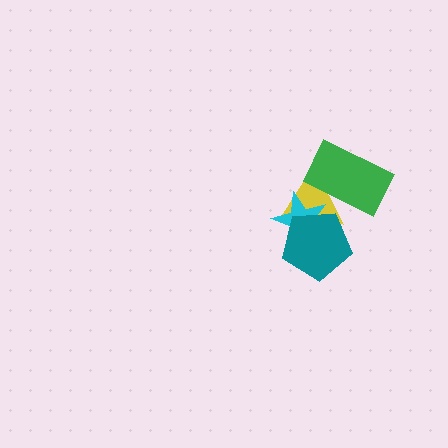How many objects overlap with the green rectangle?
1 object overlaps with the green rectangle.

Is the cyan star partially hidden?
Yes, it is partially covered by another shape.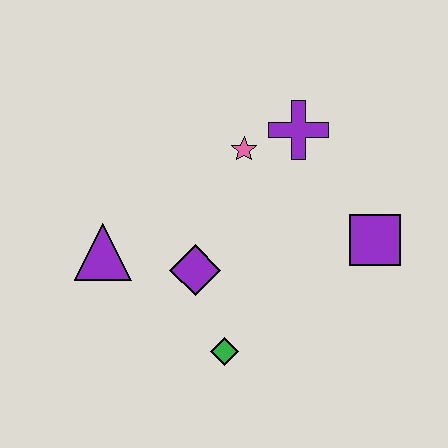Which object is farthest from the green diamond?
The purple cross is farthest from the green diamond.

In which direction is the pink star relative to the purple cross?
The pink star is to the left of the purple cross.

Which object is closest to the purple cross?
The pink star is closest to the purple cross.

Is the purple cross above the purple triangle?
Yes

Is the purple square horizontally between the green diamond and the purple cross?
No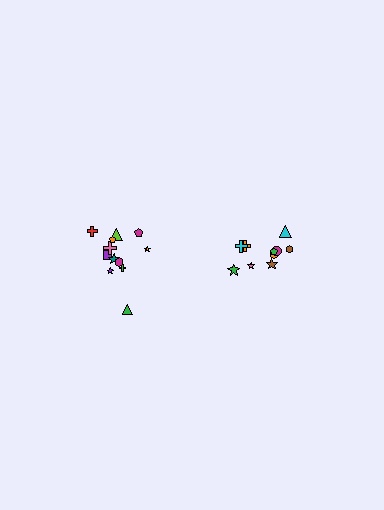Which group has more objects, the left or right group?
The left group.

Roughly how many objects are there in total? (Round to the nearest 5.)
Roughly 20 objects in total.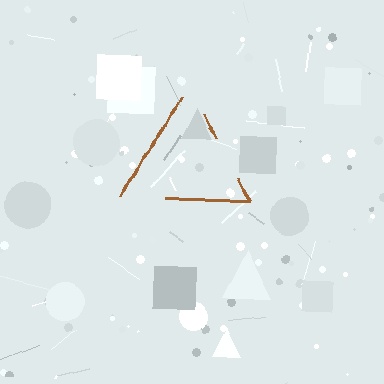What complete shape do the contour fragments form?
The contour fragments form a triangle.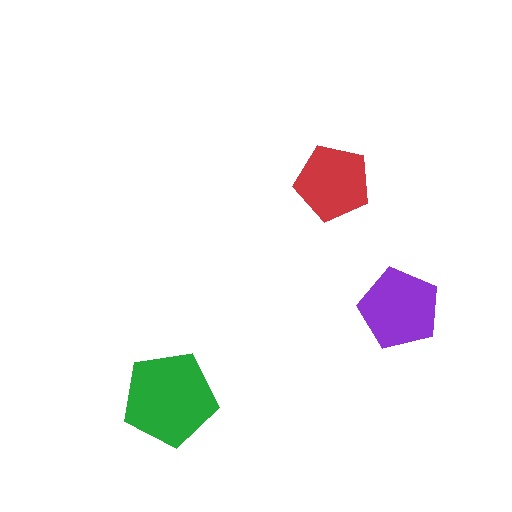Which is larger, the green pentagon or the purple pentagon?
The green one.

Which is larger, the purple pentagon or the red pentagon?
The purple one.